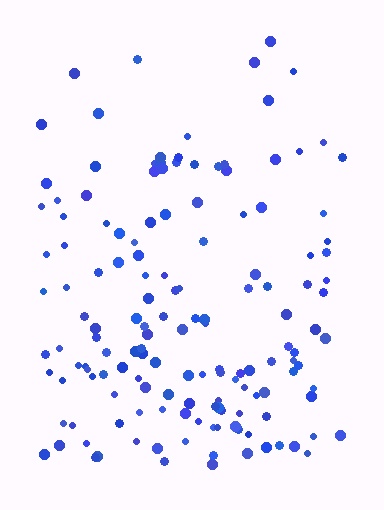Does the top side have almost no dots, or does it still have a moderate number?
Still a moderate number, just noticeably fewer than the bottom.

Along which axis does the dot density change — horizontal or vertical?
Vertical.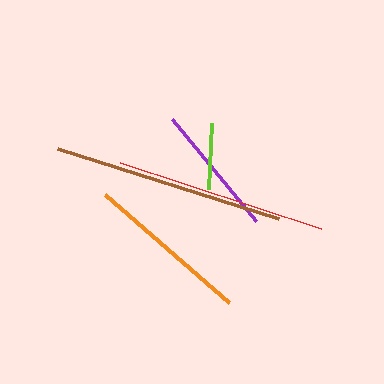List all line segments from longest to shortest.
From longest to shortest: brown, red, orange, purple, lime.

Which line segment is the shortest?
The lime line is the shortest at approximately 66 pixels.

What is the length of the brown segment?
The brown segment is approximately 231 pixels long.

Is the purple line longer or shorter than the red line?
The red line is longer than the purple line.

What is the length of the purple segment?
The purple segment is approximately 132 pixels long.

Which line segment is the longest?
The brown line is the longest at approximately 231 pixels.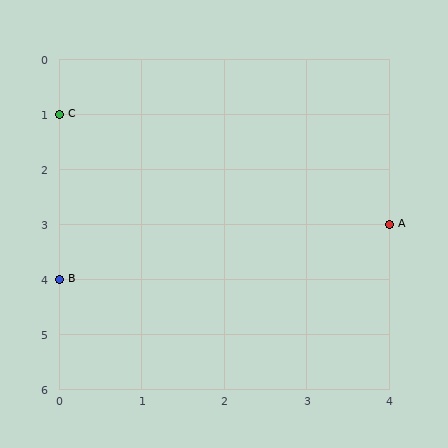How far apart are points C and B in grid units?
Points C and B are 3 rows apart.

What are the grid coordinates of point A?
Point A is at grid coordinates (4, 3).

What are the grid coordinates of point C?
Point C is at grid coordinates (0, 1).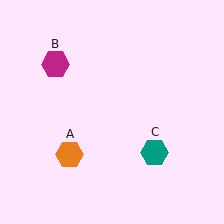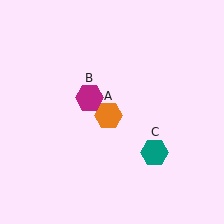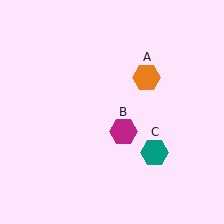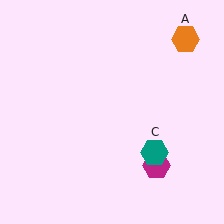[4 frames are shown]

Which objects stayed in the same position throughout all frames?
Teal hexagon (object C) remained stationary.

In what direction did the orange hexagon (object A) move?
The orange hexagon (object A) moved up and to the right.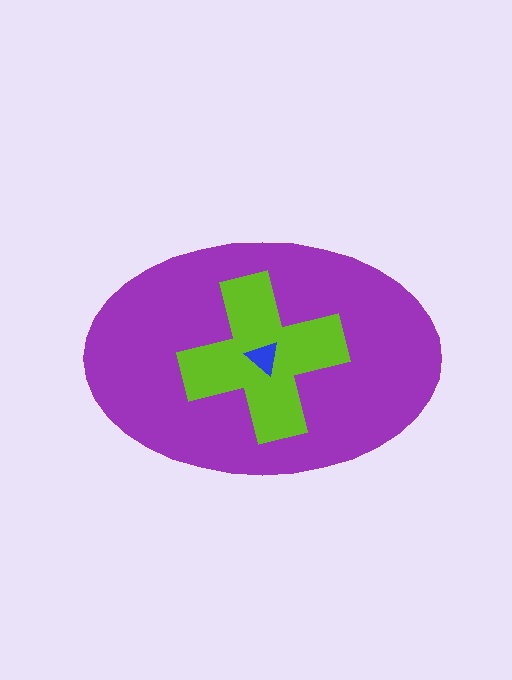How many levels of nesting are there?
3.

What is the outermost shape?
The purple ellipse.